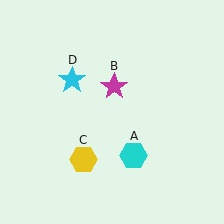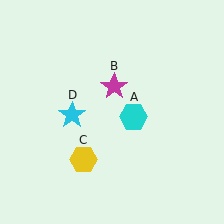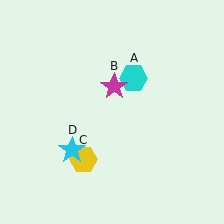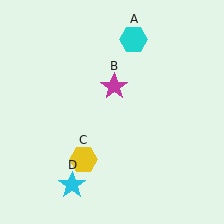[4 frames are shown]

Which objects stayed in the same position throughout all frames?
Magenta star (object B) and yellow hexagon (object C) remained stationary.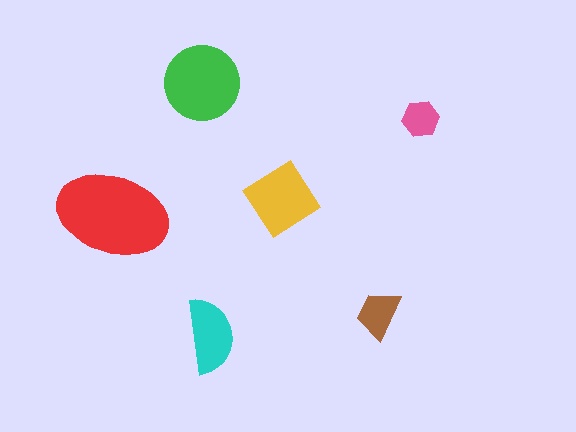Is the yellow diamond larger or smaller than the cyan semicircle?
Larger.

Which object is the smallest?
The pink hexagon.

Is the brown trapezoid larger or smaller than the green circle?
Smaller.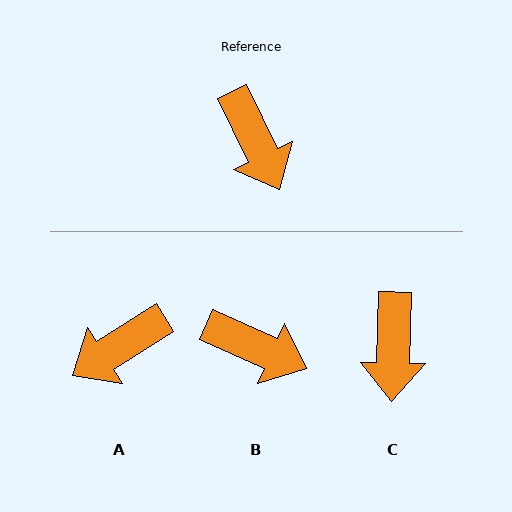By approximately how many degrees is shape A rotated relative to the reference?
Approximately 84 degrees clockwise.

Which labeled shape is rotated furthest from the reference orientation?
A, about 84 degrees away.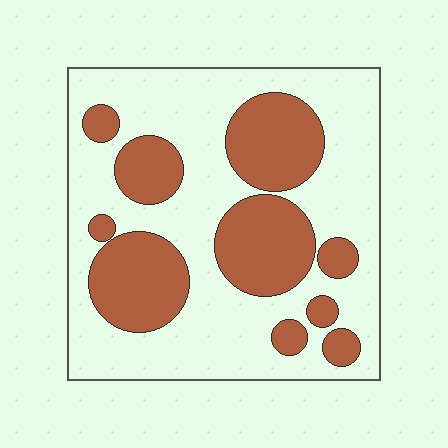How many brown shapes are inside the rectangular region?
10.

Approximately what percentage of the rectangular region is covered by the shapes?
Approximately 35%.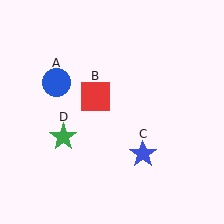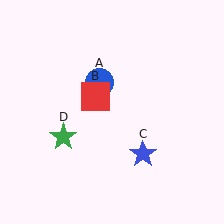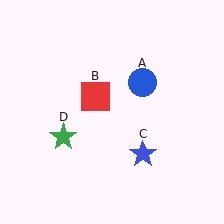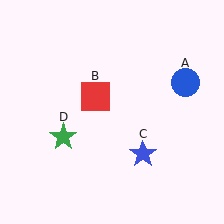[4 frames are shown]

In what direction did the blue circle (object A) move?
The blue circle (object A) moved right.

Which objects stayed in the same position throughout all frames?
Red square (object B) and blue star (object C) and green star (object D) remained stationary.